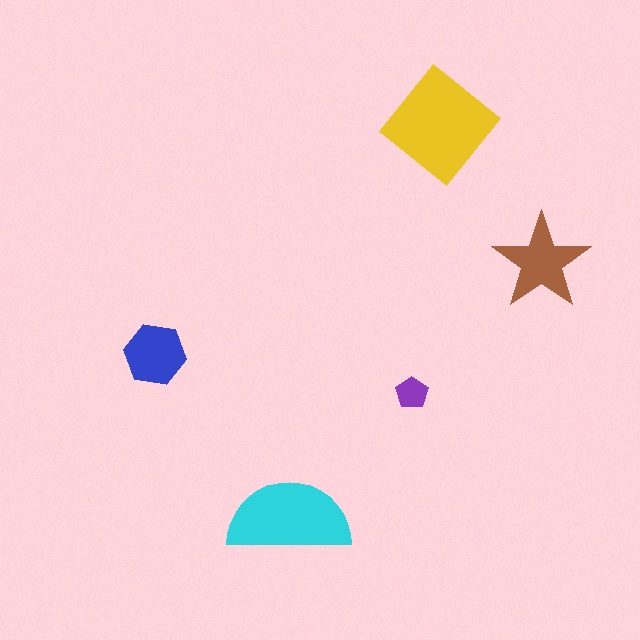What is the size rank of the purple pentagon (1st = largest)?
5th.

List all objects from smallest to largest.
The purple pentagon, the blue hexagon, the brown star, the cyan semicircle, the yellow diamond.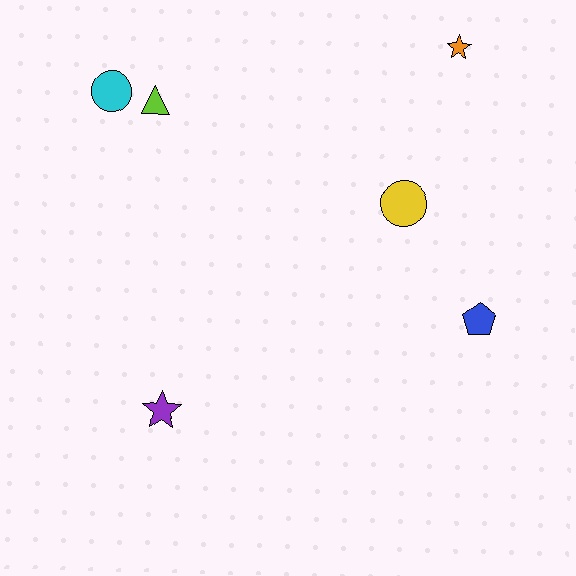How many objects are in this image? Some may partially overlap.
There are 6 objects.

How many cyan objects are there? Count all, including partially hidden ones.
There is 1 cyan object.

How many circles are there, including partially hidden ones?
There are 2 circles.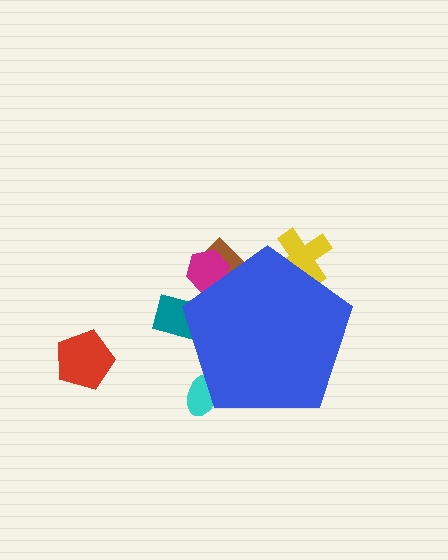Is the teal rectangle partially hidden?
Yes, the teal rectangle is partially hidden behind the blue pentagon.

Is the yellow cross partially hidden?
Yes, the yellow cross is partially hidden behind the blue pentagon.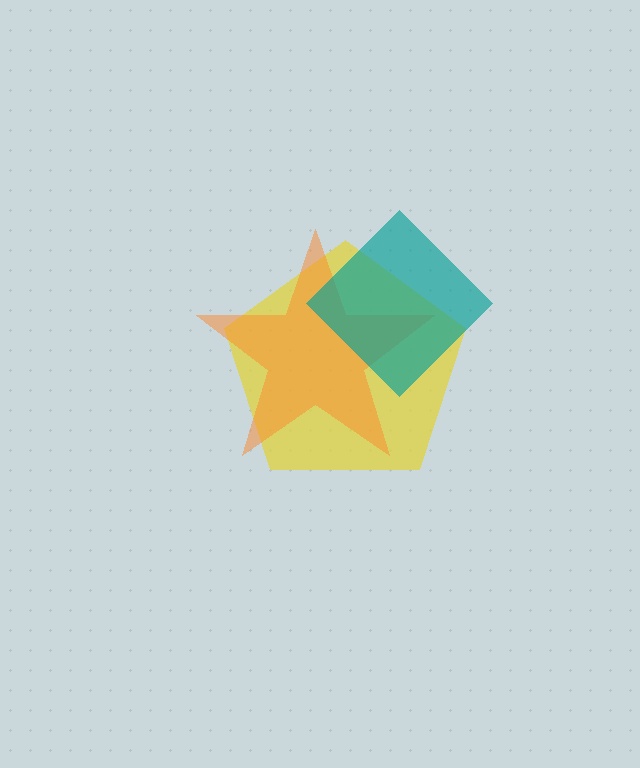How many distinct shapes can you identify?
There are 3 distinct shapes: a yellow pentagon, an orange star, a teal diamond.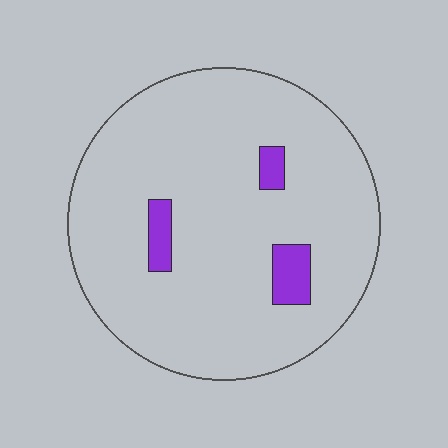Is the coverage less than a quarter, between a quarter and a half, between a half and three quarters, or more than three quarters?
Less than a quarter.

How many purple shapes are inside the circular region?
3.